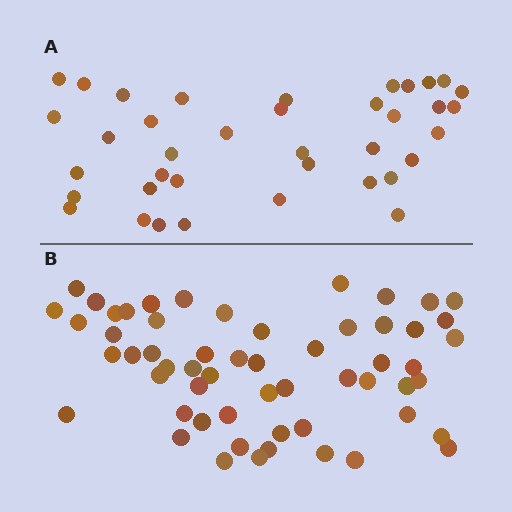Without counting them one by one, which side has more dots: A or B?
Region B (the bottom region) has more dots.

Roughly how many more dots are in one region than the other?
Region B has approximately 20 more dots than region A.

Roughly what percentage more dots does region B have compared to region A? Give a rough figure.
About 50% more.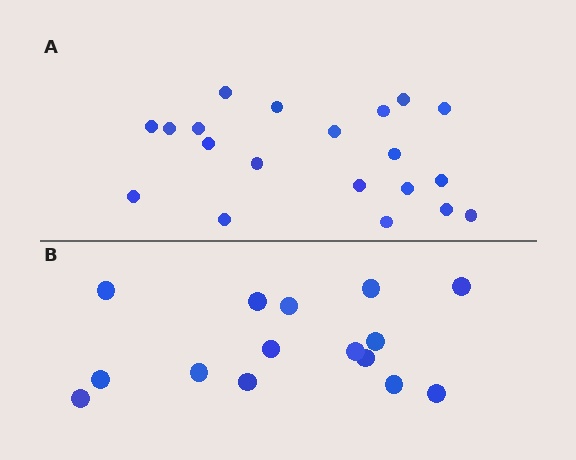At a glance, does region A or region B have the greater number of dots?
Region A (the top region) has more dots.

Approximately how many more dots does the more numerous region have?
Region A has about 5 more dots than region B.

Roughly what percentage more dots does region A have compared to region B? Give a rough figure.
About 35% more.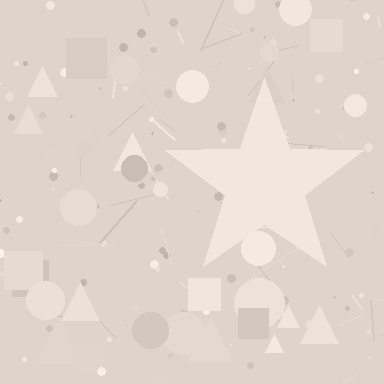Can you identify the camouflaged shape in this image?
The camouflaged shape is a star.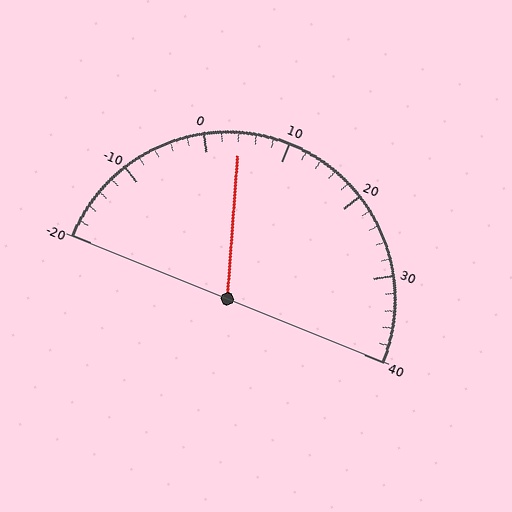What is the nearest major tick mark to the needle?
The nearest major tick mark is 0.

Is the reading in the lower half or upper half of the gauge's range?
The reading is in the lower half of the range (-20 to 40).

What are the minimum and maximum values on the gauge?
The gauge ranges from -20 to 40.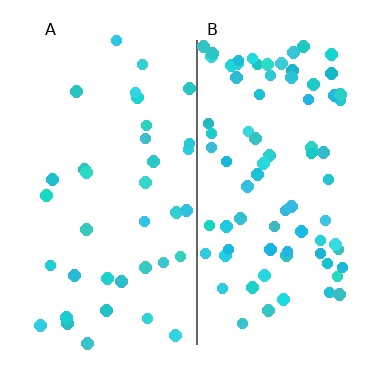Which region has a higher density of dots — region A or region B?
B (the right).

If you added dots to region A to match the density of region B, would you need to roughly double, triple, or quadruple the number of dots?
Approximately double.